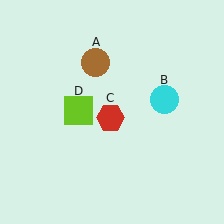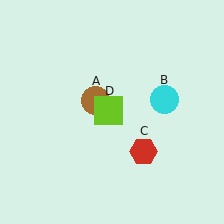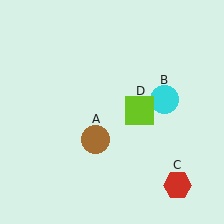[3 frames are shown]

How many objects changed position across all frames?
3 objects changed position: brown circle (object A), red hexagon (object C), lime square (object D).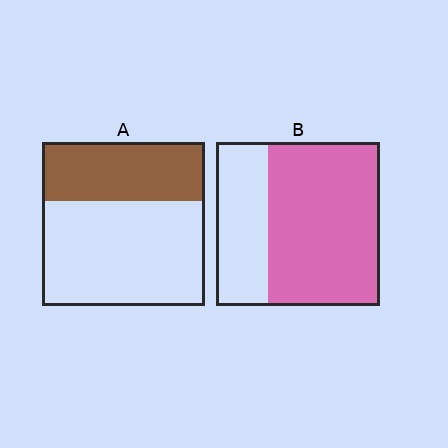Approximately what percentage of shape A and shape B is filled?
A is approximately 35% and B is approximately 70%.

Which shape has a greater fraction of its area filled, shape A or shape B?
Shape B.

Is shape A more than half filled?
No.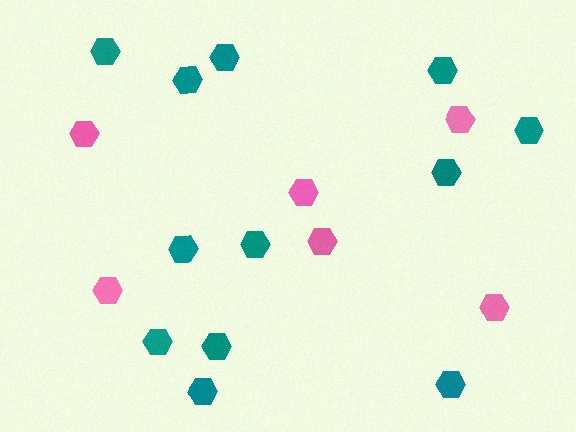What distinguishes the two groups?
There are 2 groups: one group of teal hexagons (12) and one group of pink hexagons (6).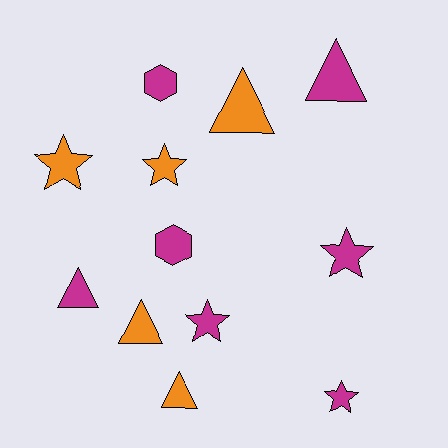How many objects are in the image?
There are 12 objects.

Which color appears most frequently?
Magenta, with 7 objects.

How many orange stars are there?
There are 2 orange stars.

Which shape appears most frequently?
Triangle, with 5 objects.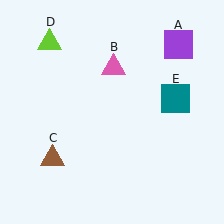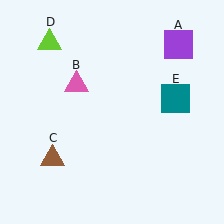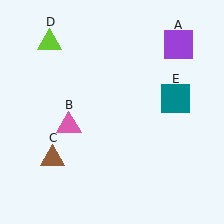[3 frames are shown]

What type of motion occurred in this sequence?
The pink triangle (object B) rotated counterclockwise around the center of the scene.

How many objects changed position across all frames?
1 object changed position: pink triangle (object B).